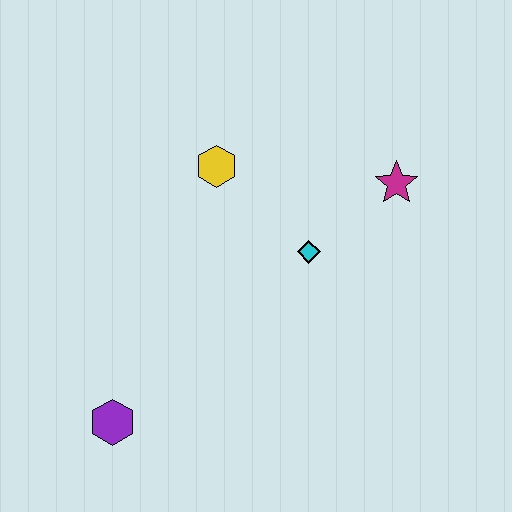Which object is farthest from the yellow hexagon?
The purple hexagon is farthest from the yellow hexagon.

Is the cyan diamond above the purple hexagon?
Yes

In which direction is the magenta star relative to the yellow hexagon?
The magenta star is to the right of the yellow hexagon.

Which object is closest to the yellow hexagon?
The cyan diamond is closest to the yellow hexagon.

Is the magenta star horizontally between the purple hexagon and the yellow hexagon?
No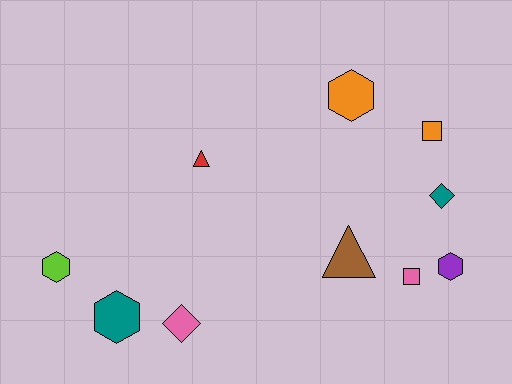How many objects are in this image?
There are 10 objects.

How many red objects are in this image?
There is 1 red object.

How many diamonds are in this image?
There are 2 diamonds.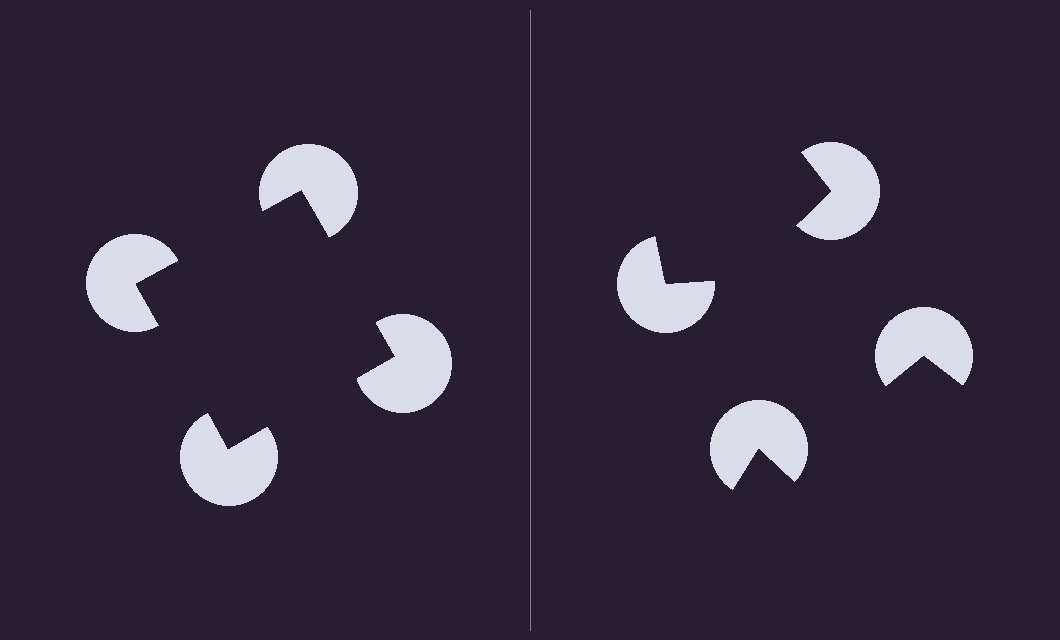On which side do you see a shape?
An illusory square appears on the left side. On the right side the wedge cuts are rotated, so no coherent shape forms.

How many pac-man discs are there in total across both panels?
8 — 4 on each side.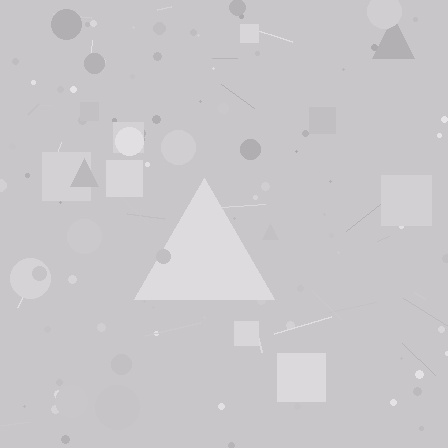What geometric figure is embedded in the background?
A triangle is embedded in the background.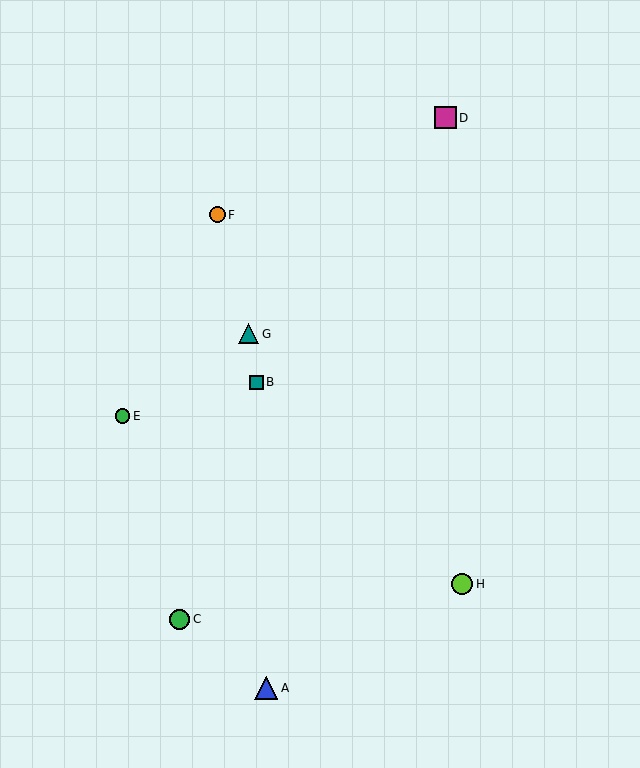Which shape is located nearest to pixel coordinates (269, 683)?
The blue triangle (labeled A) at (266, 688) is nearest to that location.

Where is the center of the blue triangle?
The center of the blue triangle is at (266, 688).